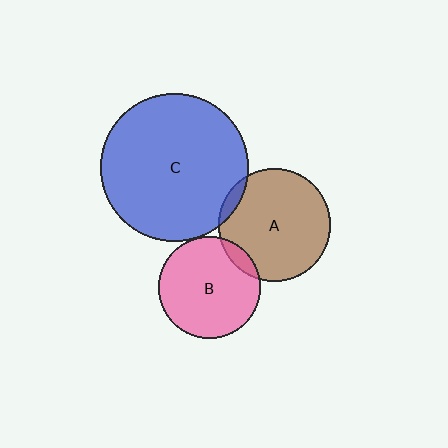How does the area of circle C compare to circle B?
Approximately 2.1 times.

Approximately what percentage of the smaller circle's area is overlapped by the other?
Approximately 10%.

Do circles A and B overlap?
Yes.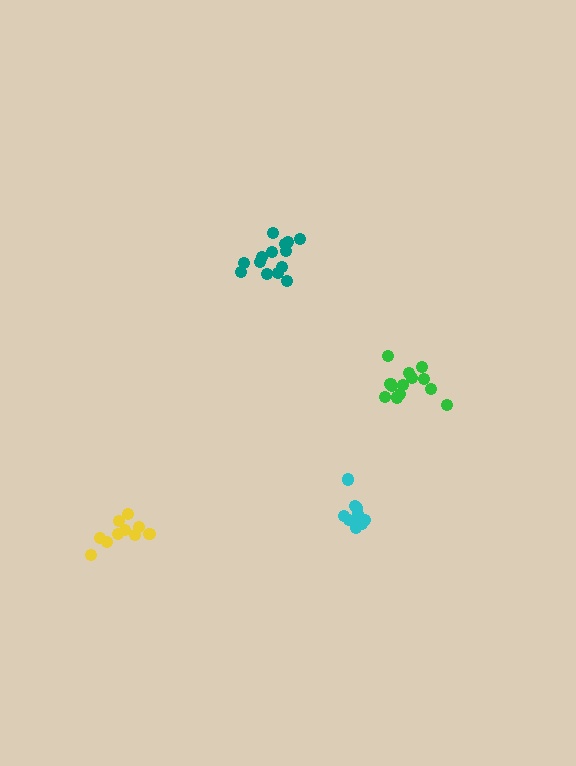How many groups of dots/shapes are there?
There are 4 groups.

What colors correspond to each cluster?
The clusters are colored: green, teal, yellow, cyan.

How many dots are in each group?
Group 1: 13 dots, Group 2: 14 dots, Group 3: 10 dots, Group 4: 10 dots (47 total).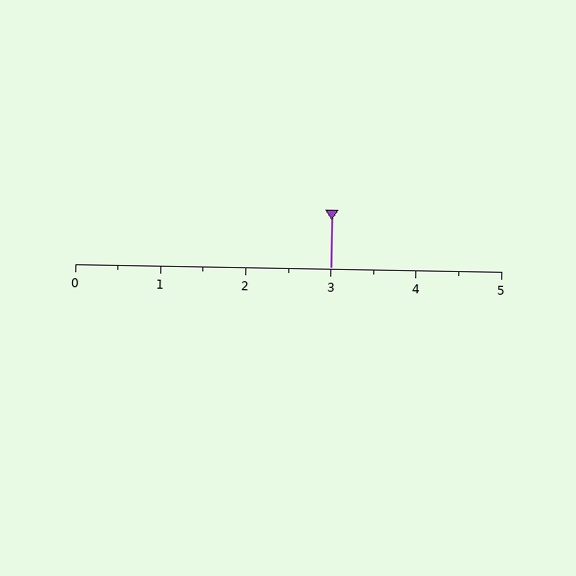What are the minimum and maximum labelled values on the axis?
The axis runs from 0 to 5.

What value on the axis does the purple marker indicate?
The marker indicates approximately 3.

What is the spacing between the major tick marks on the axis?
The major ticks are spaced 1 apart.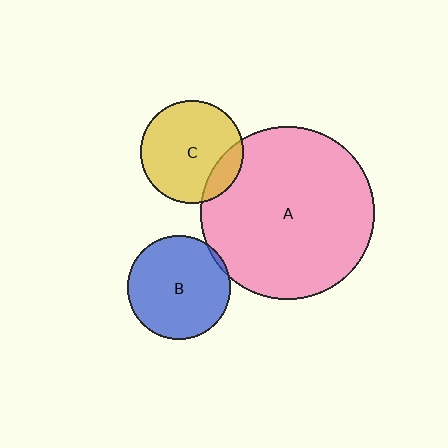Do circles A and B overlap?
Yes.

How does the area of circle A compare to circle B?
Approximately 2.8 times.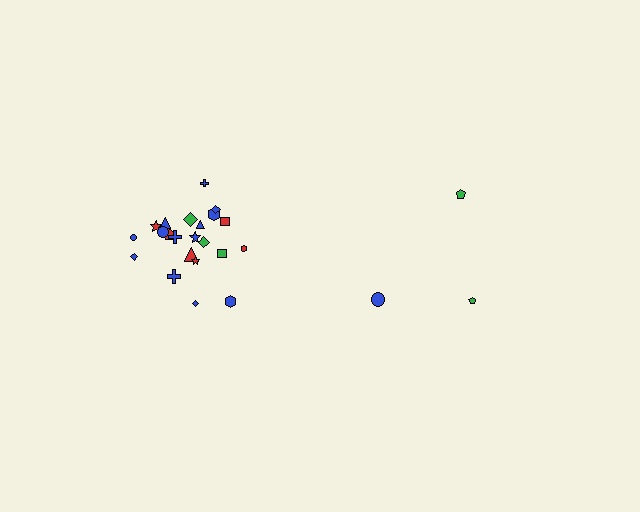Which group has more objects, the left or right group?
The left group.